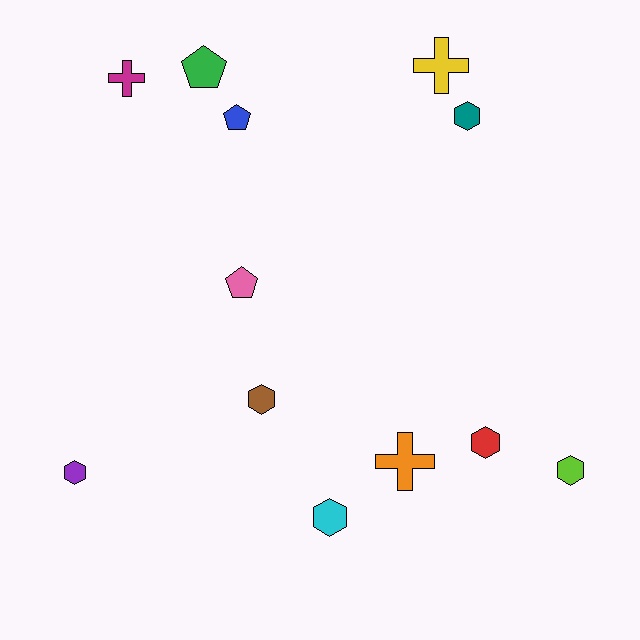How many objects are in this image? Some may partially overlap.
There are 12 objects.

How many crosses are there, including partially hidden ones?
There are 3 crosses.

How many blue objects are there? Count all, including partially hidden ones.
There is 1 blue object.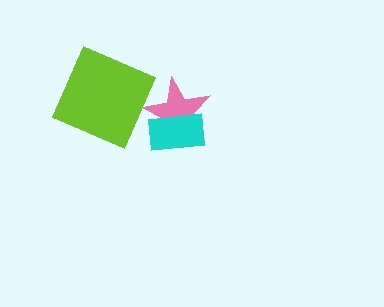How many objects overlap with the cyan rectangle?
1 object overlaps with the cyan rectangle.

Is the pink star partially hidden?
Yes, it is partially covered by another shape.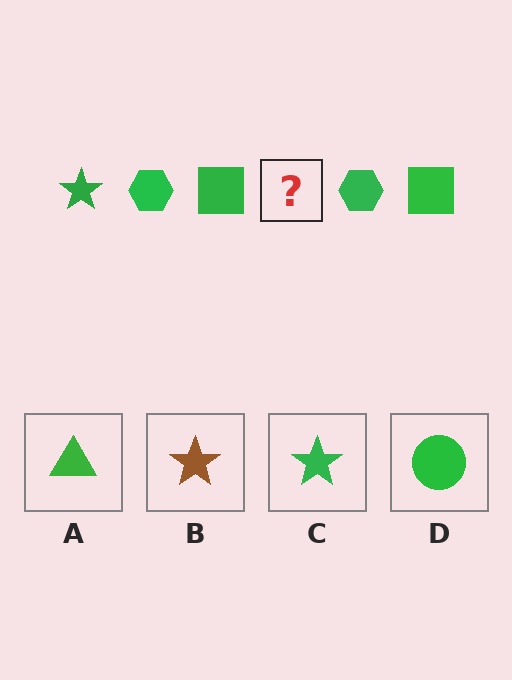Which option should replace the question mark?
Option C.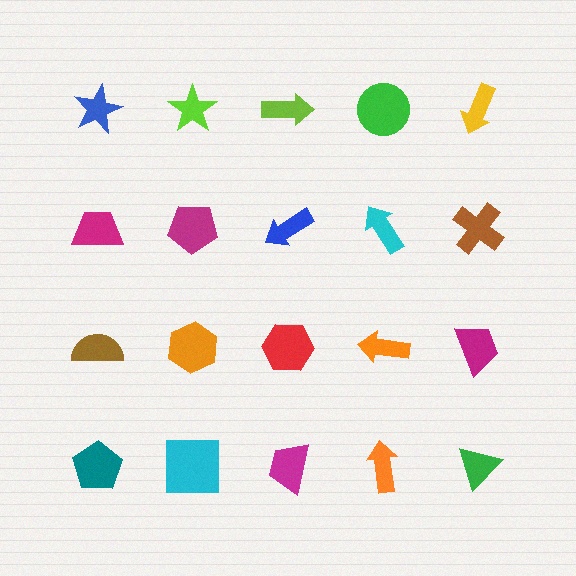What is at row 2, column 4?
A cyan arrow.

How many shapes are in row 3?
5 shapes.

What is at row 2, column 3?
A blue arrow.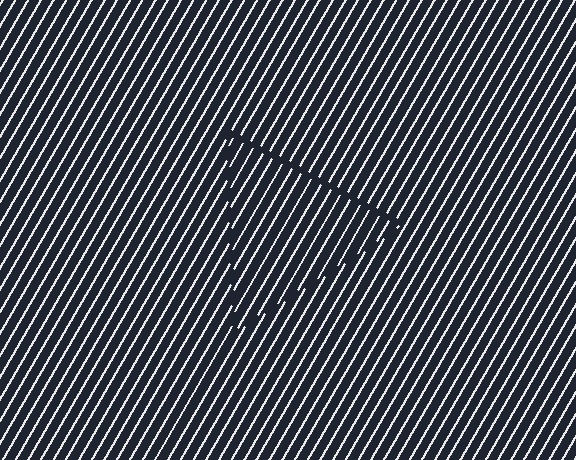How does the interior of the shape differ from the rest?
The interior of the shape contains the same grating, shifted by half a period — the contour is defined by the phase discontinuity where line-ends from the inner and outer gratings abut.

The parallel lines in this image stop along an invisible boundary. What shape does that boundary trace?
An illusory triangle. The interior of the shape contains the same grating, shifted by half a period — the contour is defined by the phase discontinuity where line-ends from the inner and outer gratings abut.